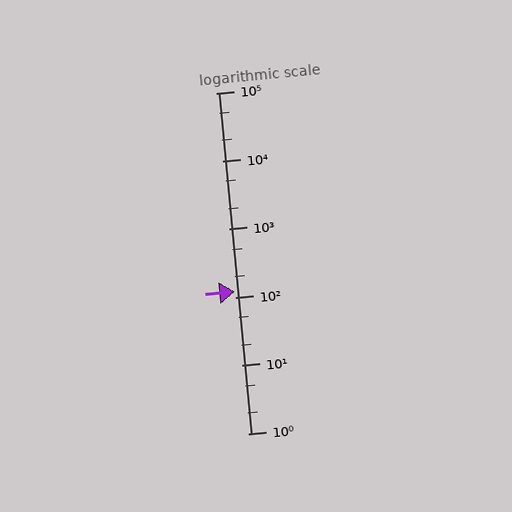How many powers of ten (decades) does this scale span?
The scale spans 5 decades, from 1 to 100000.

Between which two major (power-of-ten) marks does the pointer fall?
The pointer is between 100 and 1000.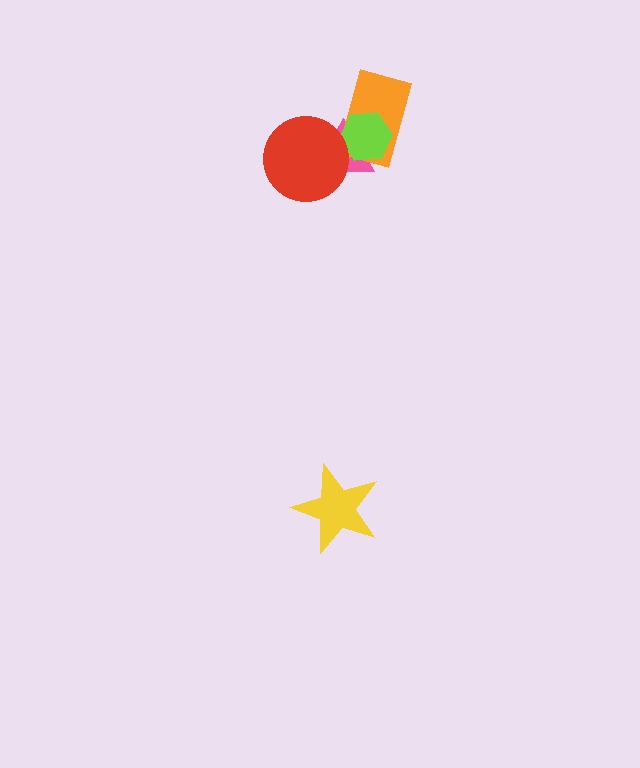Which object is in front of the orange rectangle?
The lime hexagon is in front of the orange rectangle.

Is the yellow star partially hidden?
No, no other shape covers it.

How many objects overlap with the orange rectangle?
2 objects overlap with the orange rectangle.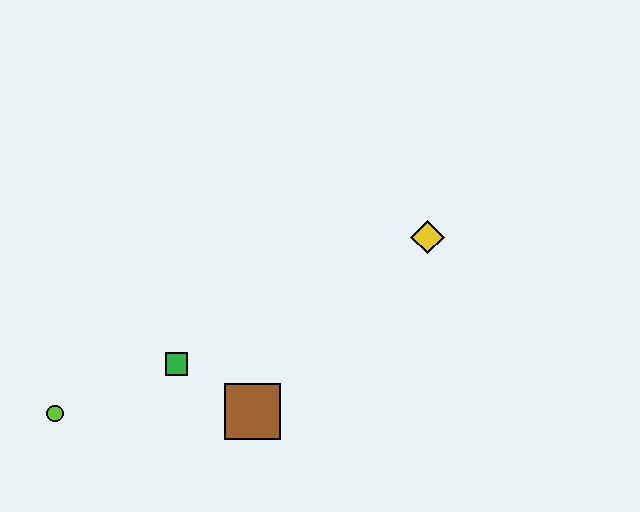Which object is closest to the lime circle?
The green square is closest to the lime circle.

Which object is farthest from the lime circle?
The yellow diamond is farthest from the lime circle.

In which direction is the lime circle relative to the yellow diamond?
The lime circle is to the left of the yellow diamond.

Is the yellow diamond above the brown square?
Yes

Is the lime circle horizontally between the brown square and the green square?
No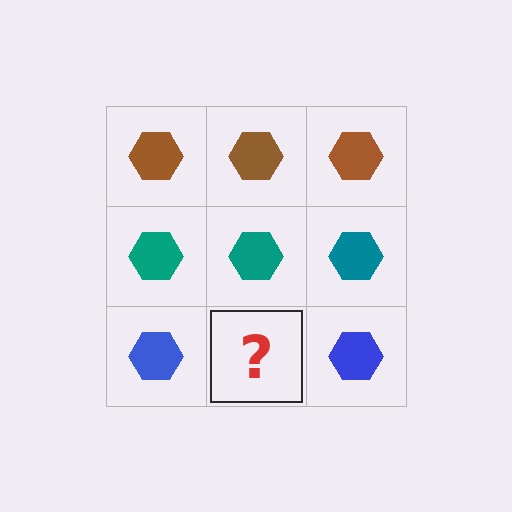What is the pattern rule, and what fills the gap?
The rule is that each row has a consistent color. The gap should be filled with a blue hexagon.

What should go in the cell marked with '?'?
The missing cell should contain a blue hexagon.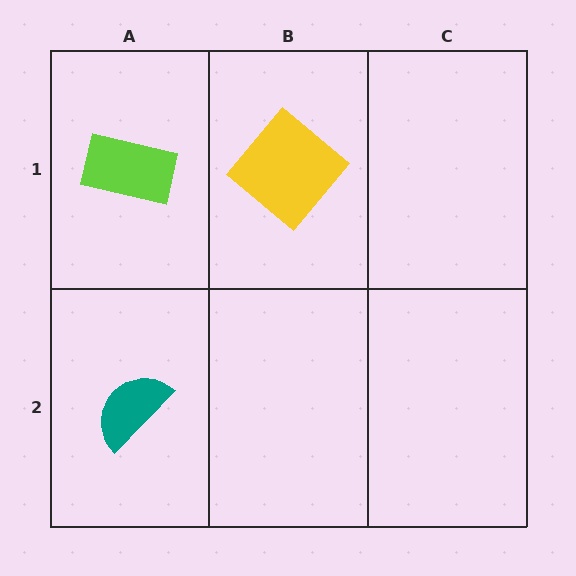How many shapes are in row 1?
2 shapes.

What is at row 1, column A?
A lime rectangle.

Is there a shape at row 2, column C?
No, that cell is empty.